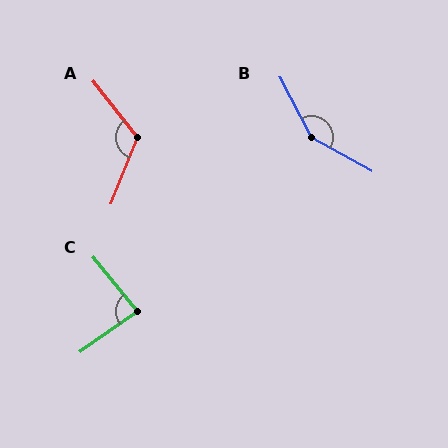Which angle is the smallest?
C, at approximately 86 degrees.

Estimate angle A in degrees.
Approximately 120 degrees.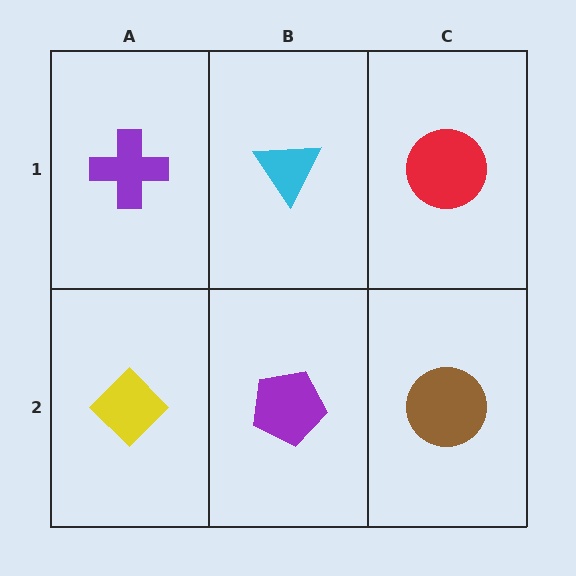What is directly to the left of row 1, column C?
A cyan triangle.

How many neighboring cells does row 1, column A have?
2.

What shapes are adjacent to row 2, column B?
A cyan triangle (row 1, column B), a yellow diamond (row 2, column A), a brown circle (row 2, column C).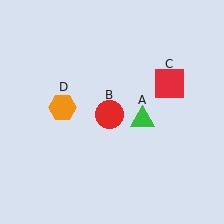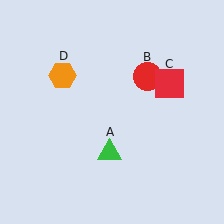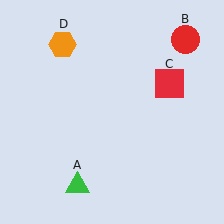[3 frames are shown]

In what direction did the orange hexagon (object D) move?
The orange hexagon (object D) moved up.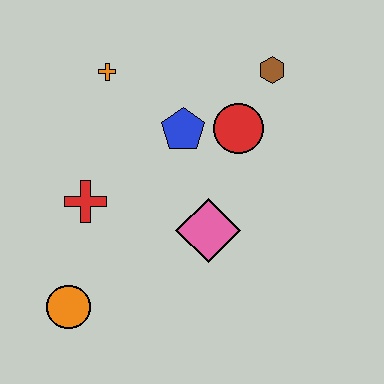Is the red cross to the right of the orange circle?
Yes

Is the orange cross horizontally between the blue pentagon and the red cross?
Yes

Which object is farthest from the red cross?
The brown hexagon is farthest from the red cross.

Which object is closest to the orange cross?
The blue pentagon is closest to the orange cross.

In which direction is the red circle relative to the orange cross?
The red circle is to the right of the orange cross.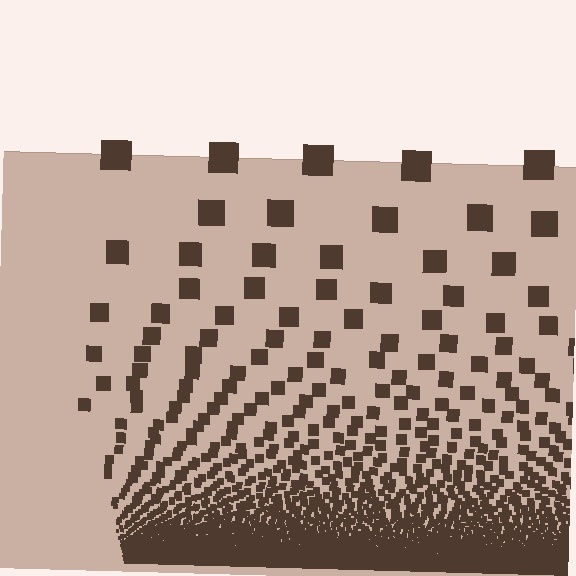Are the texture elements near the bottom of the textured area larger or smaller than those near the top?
Smaller. The gradient is inverted — elements near the bottom are smaller and denser.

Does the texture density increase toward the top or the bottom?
Density increases toward the bottom.